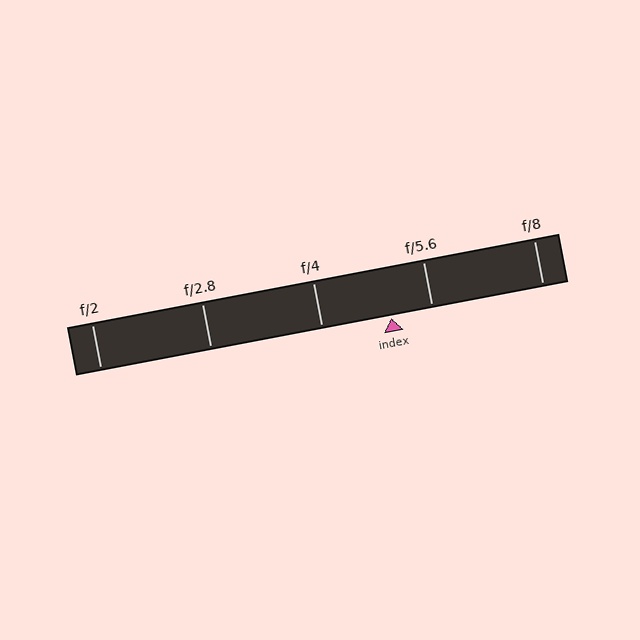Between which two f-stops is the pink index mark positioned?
The index mark is between f/4 and f/5.6.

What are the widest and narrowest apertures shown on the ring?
The widest aperture shown is f/2 and the narrowest is f/8.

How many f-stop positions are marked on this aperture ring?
There are 5 f-stop positions marked.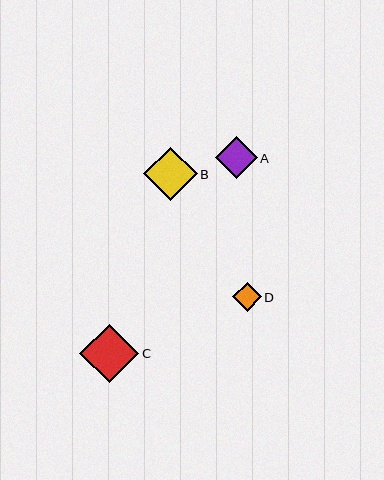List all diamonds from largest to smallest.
From largest to smallest: C, B, A, D.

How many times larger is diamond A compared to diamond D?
Diamond A is approximately 1.5 times the size of diamond D.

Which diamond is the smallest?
Diamond D is the smallest with a size of approximately 29 pixels.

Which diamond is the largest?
Diamond C is the largest with a size of approximately 59 pixels.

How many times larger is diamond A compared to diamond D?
Diamond A is approximately 1.5 times the size of diamond D.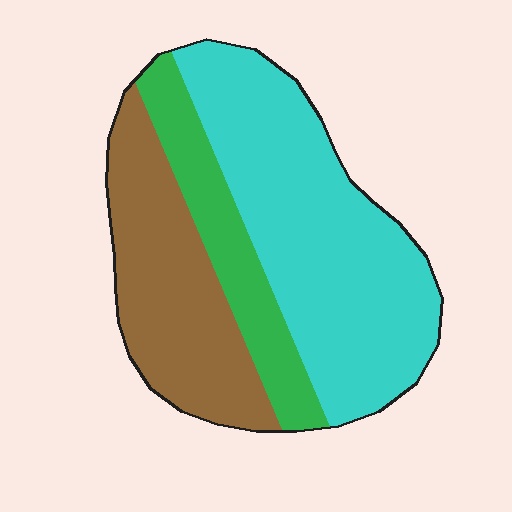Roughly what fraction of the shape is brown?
Brown takes up about one third (1/3) of the shape.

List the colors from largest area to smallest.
From largest to smallest: cyan, brown, green.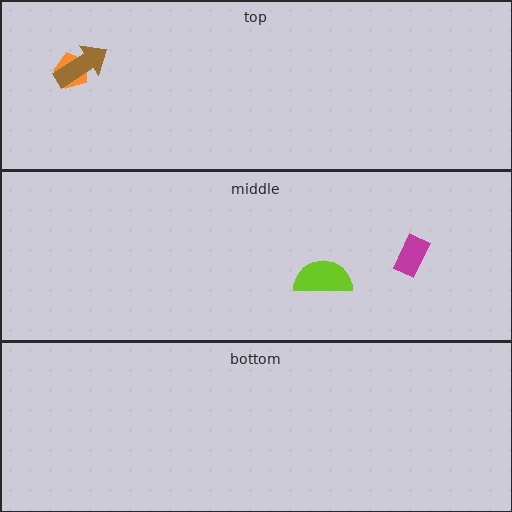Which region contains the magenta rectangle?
The middle region.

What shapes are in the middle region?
The magenta rectangle, the lime semicircle.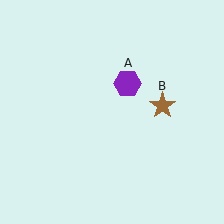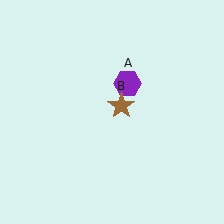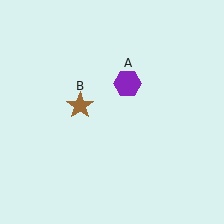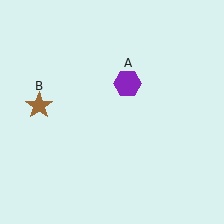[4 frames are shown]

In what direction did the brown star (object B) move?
The brown star (object B) moved left.